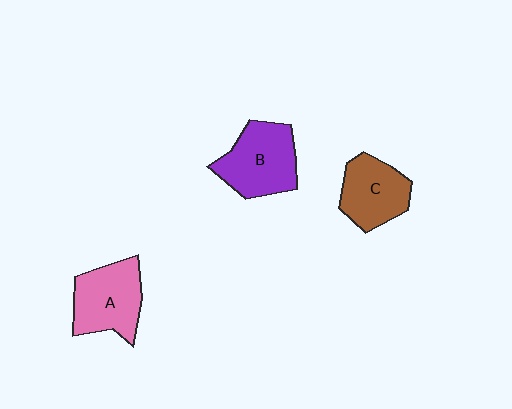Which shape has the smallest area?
Shape C (brown).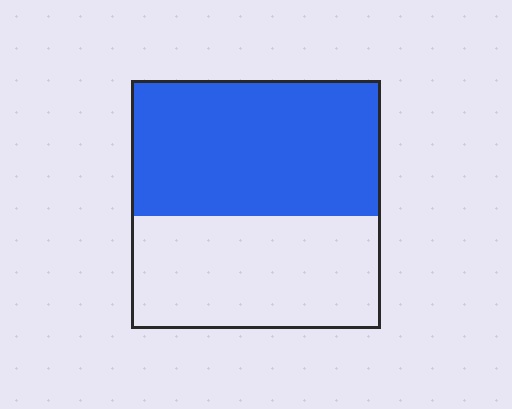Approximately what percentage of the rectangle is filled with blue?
Approximately 55%.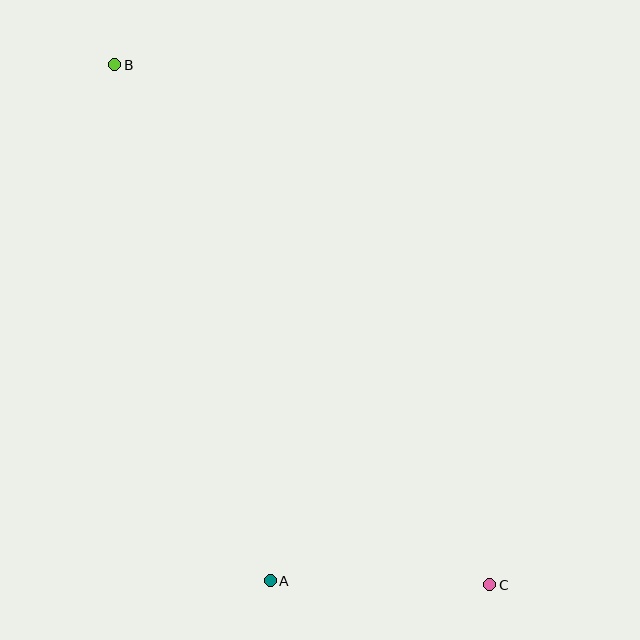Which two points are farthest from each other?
Points B and C are farthest from each other.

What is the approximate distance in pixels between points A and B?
The distance between A and B is approximately 539 pixels.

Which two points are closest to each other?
Points A and C are closest to each other.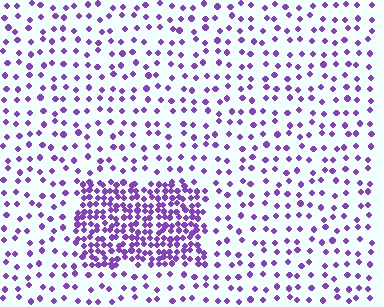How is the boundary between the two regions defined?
The boundary is defined by a change in element density (approximately 3.1x ratio). All elements are the same color, size, and shape.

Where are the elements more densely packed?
The elements are more densely packed inside the rectangle boundary.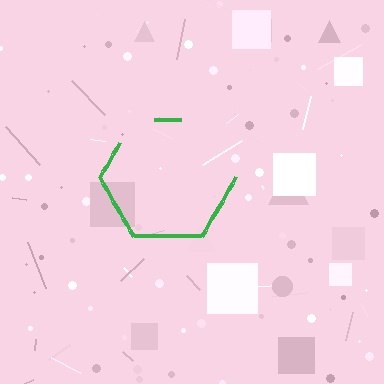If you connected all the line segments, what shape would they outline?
They would outline a hexagon.